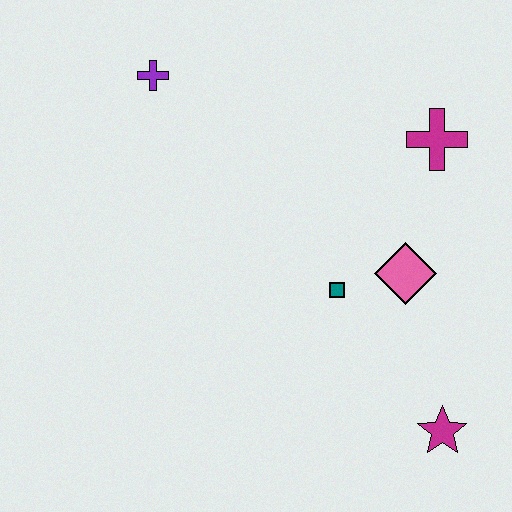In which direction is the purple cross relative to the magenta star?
The purple cross is above the magenta star.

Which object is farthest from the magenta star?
The purple cross is farthest from the magenta star.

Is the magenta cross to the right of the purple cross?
Yes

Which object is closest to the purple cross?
The teal square is closest to the purple cross.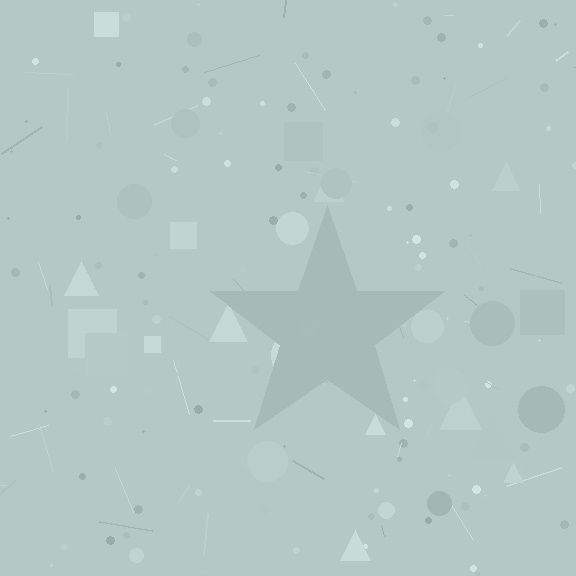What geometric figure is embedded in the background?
A star is embedded in the background.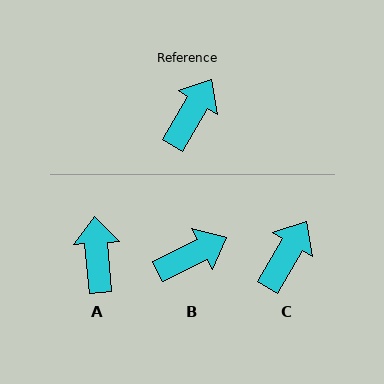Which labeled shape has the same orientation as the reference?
C.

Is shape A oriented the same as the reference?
No, it is off by about 35 degrees.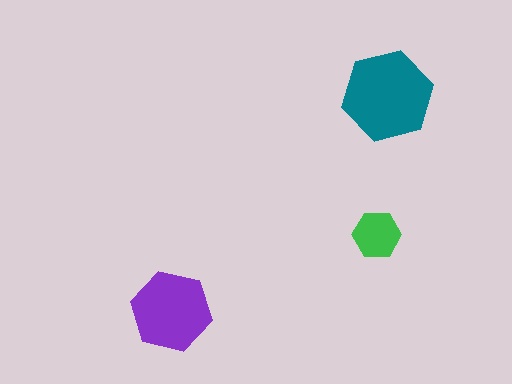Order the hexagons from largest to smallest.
the teal one, the purple one, the green one.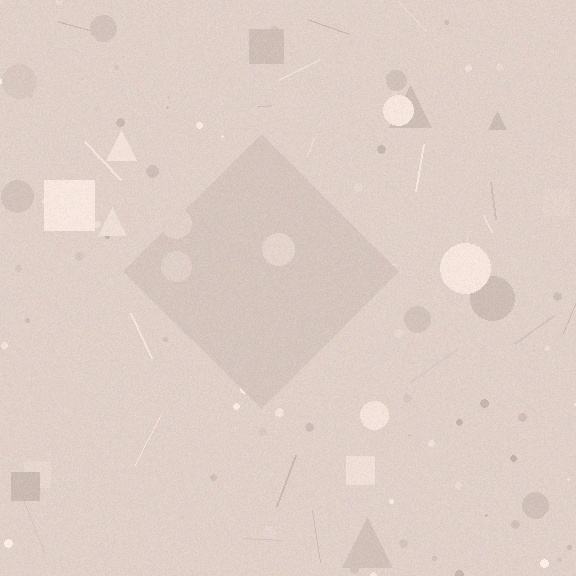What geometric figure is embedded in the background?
A diamond is embedded in the background.